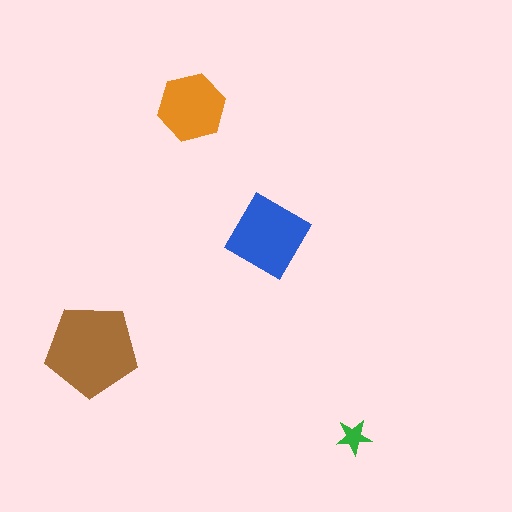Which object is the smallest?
The green star.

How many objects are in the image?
There are 4 objects in the image.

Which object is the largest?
The brown pentagon.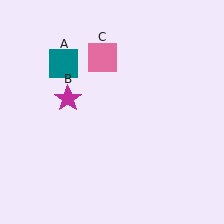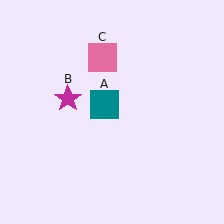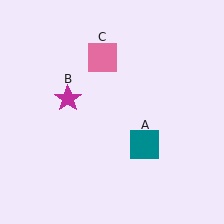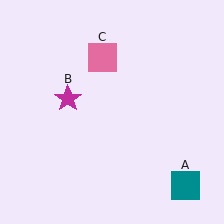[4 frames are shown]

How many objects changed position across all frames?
1 object changed position: teal square (object A).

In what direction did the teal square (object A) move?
The teal square (object A) moved down and to the right.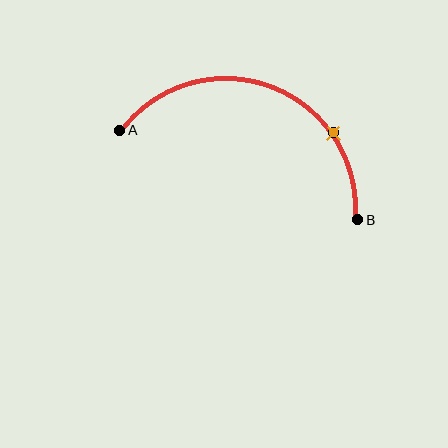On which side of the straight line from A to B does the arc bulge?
The arc bulges above the straight line connecting A and B.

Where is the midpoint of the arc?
The arc midpoint is the point on the curve farthest from the straight line joining A and B. It sits above that line.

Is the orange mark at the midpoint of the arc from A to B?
No. The orange mark lies on the arc but is closer to endpoint B. The arc midpoint would be at the point on the curve equidistant along the arc from both A and B.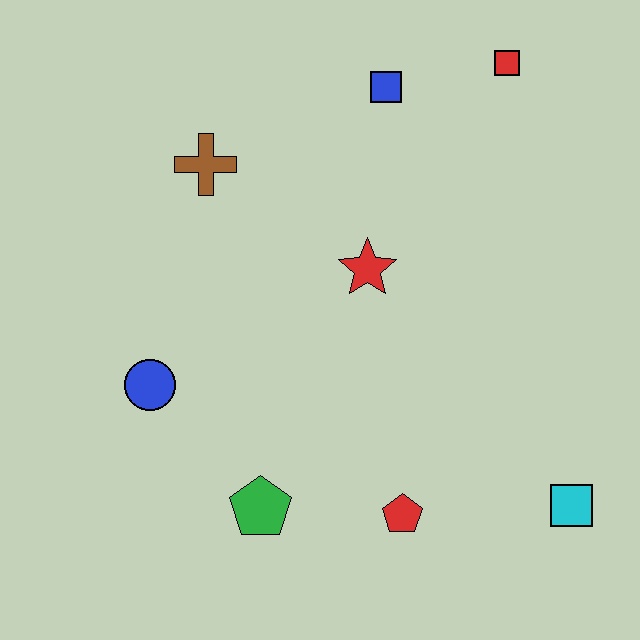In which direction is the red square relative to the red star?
The red square is above the red star.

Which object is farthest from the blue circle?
The red square is farthest from the blue circle.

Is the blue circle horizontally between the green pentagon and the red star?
No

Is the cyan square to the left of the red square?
No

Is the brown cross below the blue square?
Yes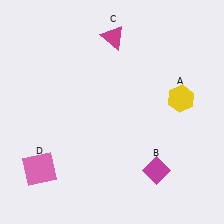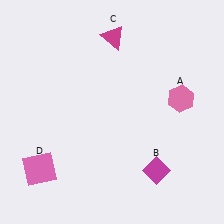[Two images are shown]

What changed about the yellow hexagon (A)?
In Image 1, A is yellow. In Image 2, it changed to pink.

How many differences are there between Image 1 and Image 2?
There is 1 difference between the two images.